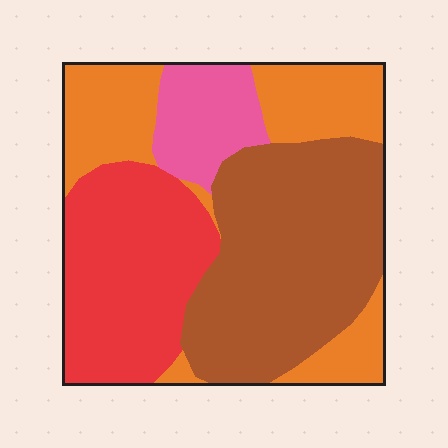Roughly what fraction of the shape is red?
Red takes up about one quarter (1/4) of the shape.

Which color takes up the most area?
Brown, at roughly 35%.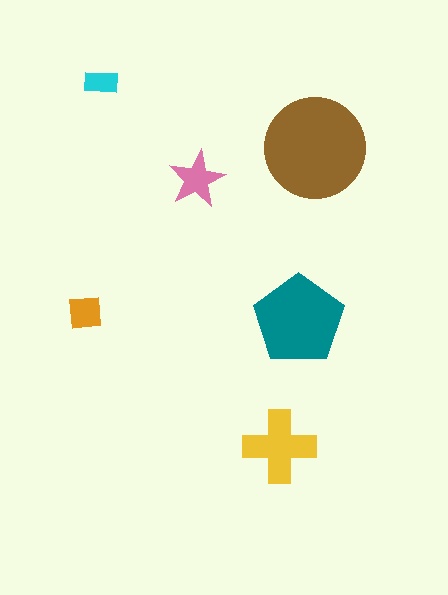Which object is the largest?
The brown circle.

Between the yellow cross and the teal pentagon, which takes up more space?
The teal pentagon.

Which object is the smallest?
The cyan rectangle.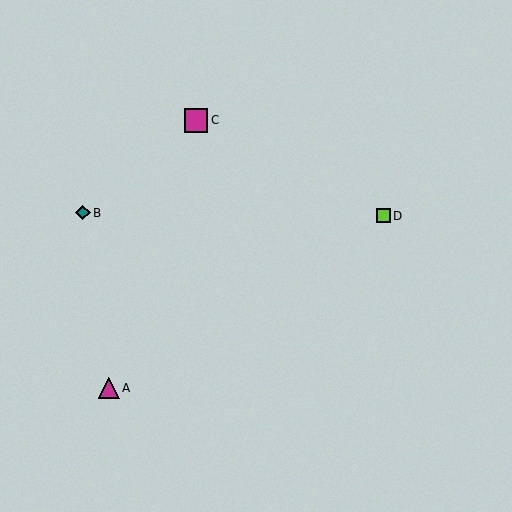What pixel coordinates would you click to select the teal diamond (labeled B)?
Click at (83, 213) to select the teal diamond B.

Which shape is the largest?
The magenta square (labeled C) is the largest.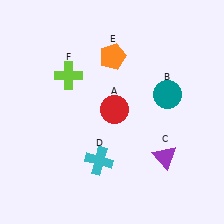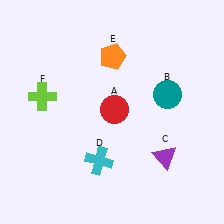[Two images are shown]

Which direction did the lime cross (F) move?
The lime cross (F) moved left.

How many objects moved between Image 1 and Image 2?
1 object moved between the two images.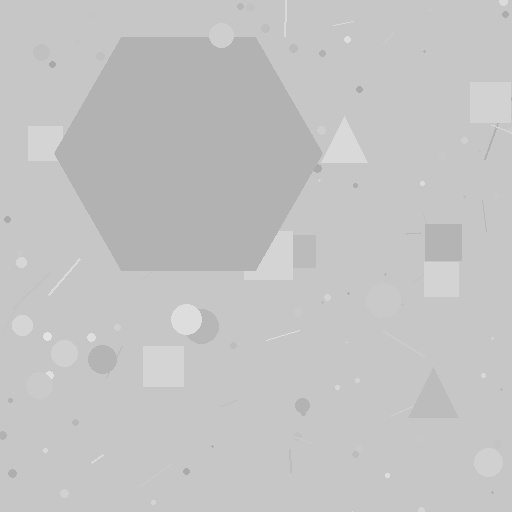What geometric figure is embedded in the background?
A hexagon is embedded in the background.